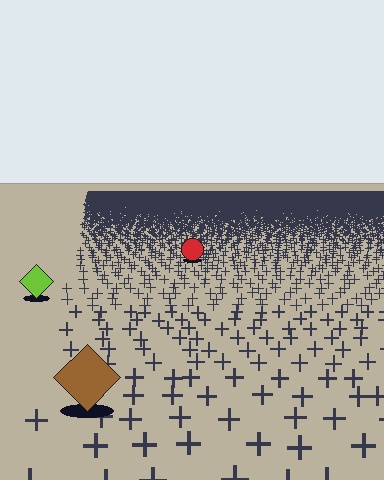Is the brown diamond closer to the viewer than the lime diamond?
Yes. The brown diamond is closer — you can tell from the texture gradient: the ground texture is coarser near it.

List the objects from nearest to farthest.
From nearest to farthest: the brown diamond, the lime diamond, the red circle.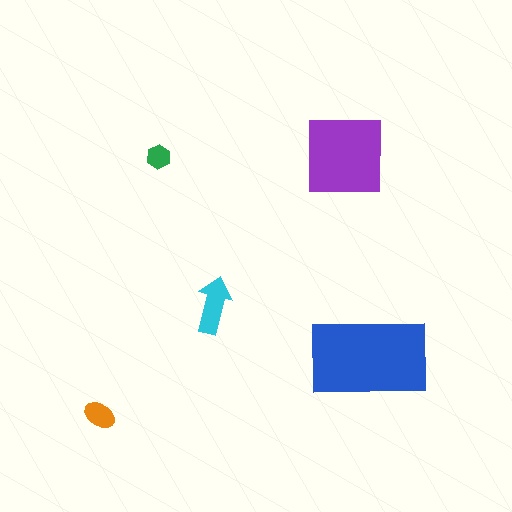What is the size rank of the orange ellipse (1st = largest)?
4th.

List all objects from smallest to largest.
The green hexagon, the orange ellipse, the cyan arrow, the purple square, the blue rectangle.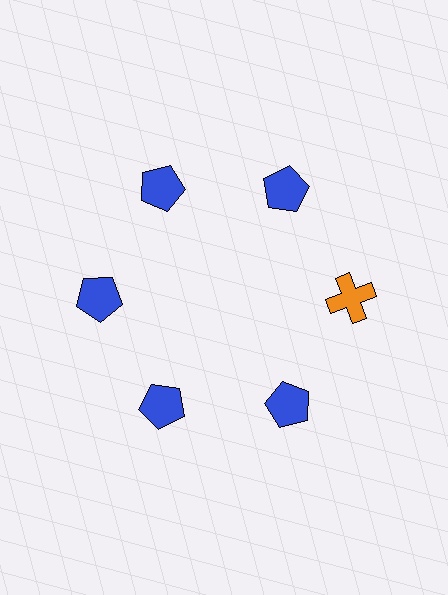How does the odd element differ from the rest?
It differs in both color (orange instead of blue) and shape (cross instead of pentagon).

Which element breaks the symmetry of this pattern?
The orange cross at roughly the 3 o'clock position breaks the symmetry. All other shapes are blue pentagons.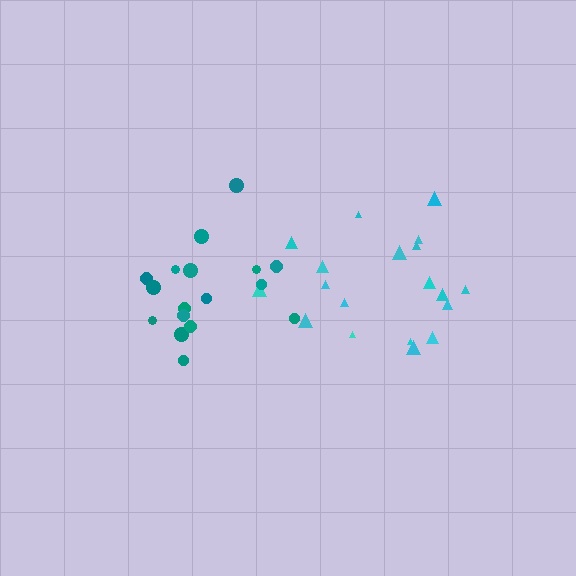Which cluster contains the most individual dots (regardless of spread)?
Cyan (19).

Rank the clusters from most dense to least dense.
teal, cyan.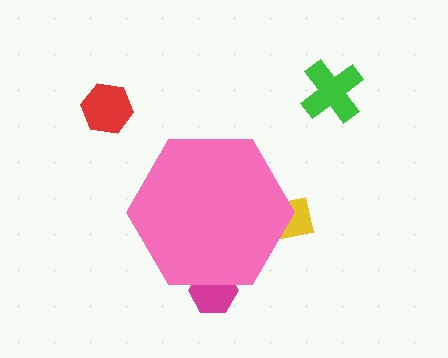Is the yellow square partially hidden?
Yes, the yellow square is partially hidden behind the pink hexagon.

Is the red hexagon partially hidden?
No, the red hexagon is fully visible.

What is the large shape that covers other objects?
A pink hexagon.